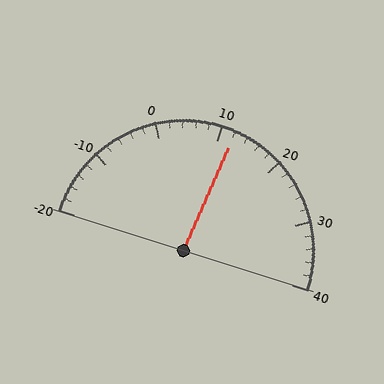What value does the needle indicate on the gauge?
The needle indicates approximately 12.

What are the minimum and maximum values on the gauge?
The gauge ranges from -20 to 40.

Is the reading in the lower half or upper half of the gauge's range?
The reading is in the upper half of the range (-20 to 40).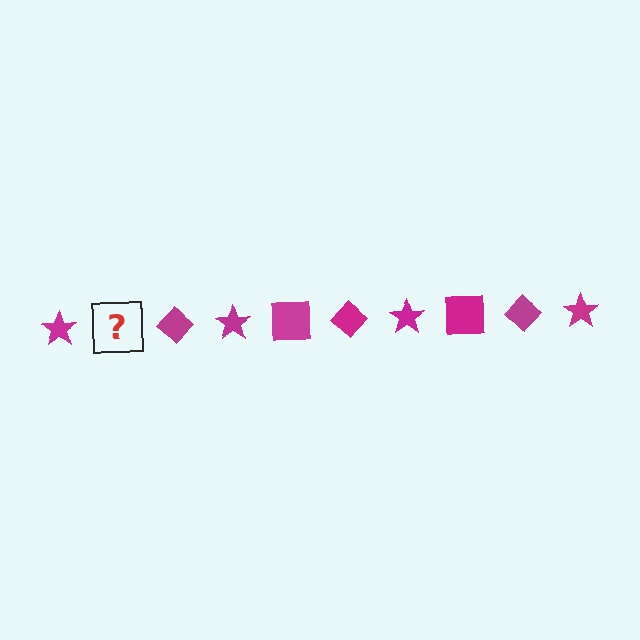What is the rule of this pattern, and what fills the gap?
The rule is that the pattern cycles through star, square, diamond shapes in magenta. The gap should be filled with a magenta square.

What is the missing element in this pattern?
The missing element is a magenta square.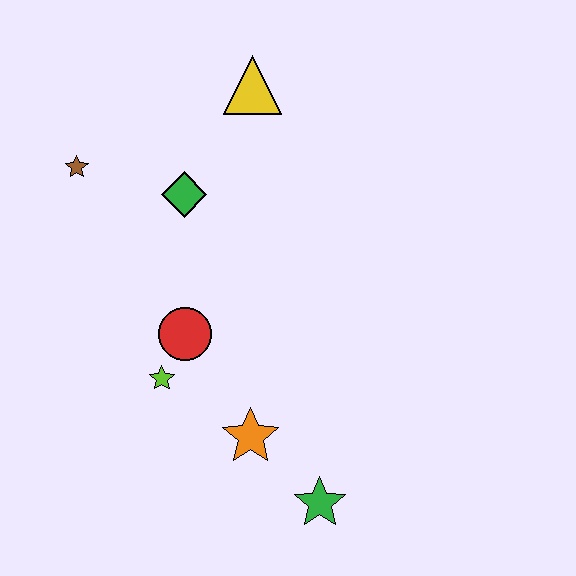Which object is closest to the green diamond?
The brown star is closest to the green diamond.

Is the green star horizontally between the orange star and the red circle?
No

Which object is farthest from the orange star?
The yellow triangle is farthest from the orange star.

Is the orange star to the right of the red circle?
Yes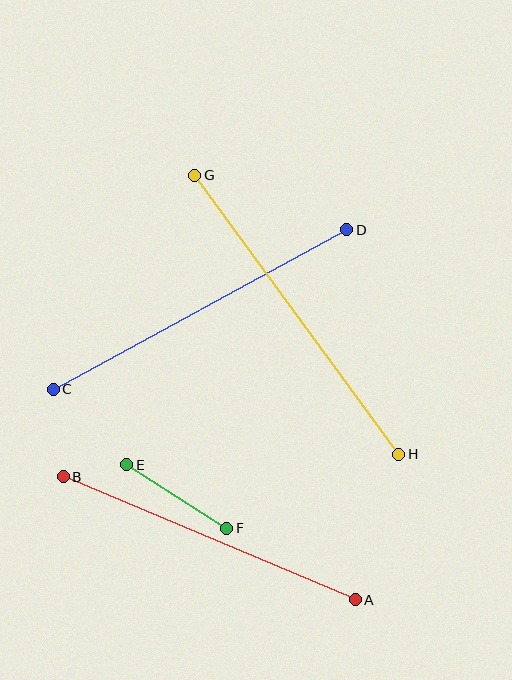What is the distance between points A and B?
The distance is approximately 317 pixels.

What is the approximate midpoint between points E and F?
The midpoint is at approximately (177, 497) pixels.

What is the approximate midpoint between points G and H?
The midpoint is at approximately (297, 315) pixels.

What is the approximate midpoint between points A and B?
The midpoint is at approximately (209, 538) pixels.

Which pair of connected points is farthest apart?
Points G and H are farthest apart.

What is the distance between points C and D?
The distance is approximately 334 pixels.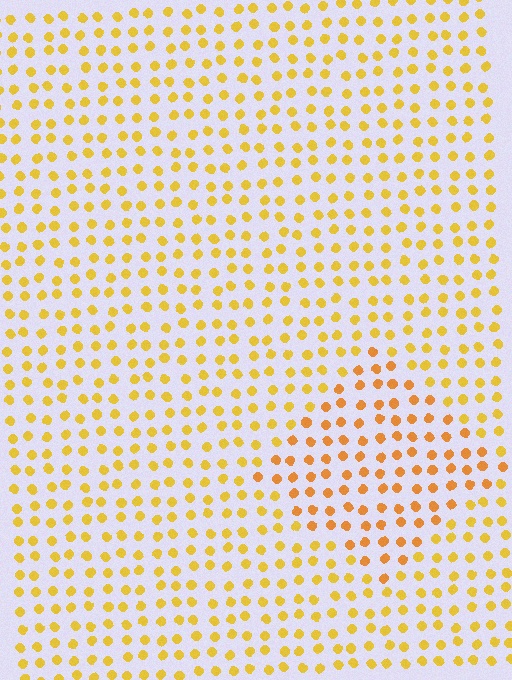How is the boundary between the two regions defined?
The boundary is defined purely by a slight shift in hue (about 20 degrees). Spacing, size, and orientation are identical on both sides.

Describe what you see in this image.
The image is filled with small yellow elements in a uniform arrangement. A diamond-shaped region is visible where the elements are tinted to a slightly different hue, forming a subtle color boundary.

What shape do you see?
I see a diamond.